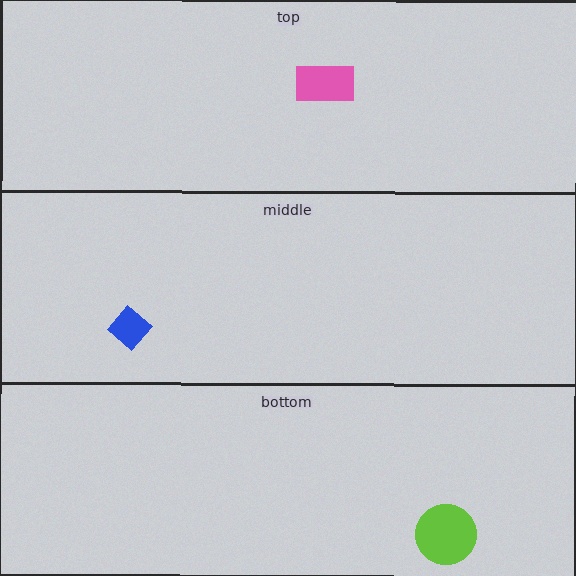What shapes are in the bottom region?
The lime circle.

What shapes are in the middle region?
The blue diamond.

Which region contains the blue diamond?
The middle region.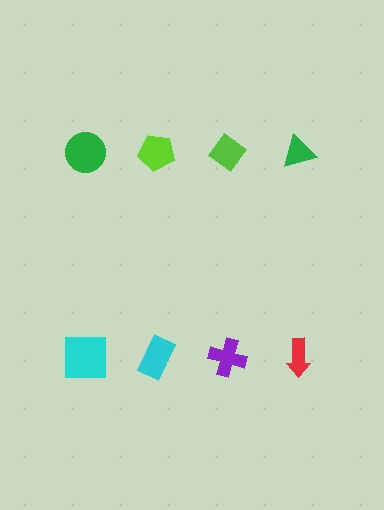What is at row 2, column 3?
A purple cross.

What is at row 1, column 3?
A lime diamond.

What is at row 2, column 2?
A cyan rectangle.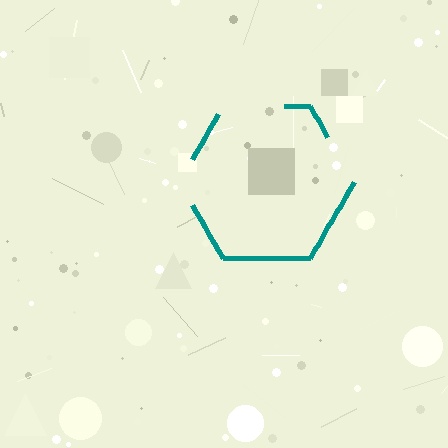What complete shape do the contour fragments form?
The contour fragments form a hexagon.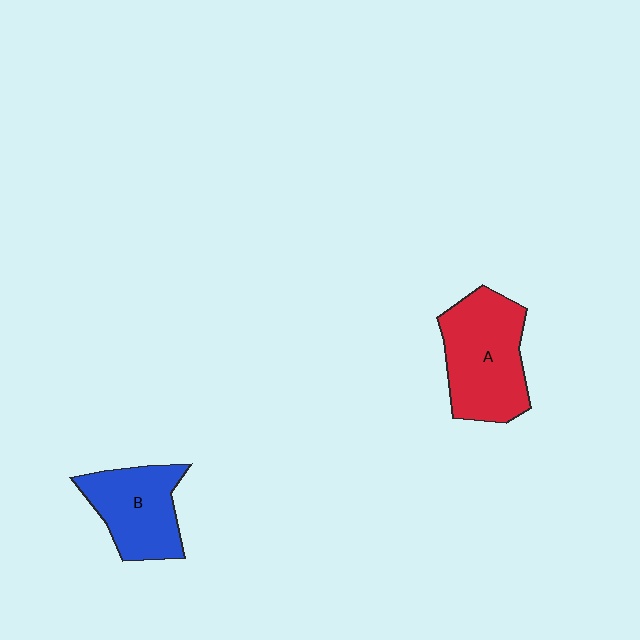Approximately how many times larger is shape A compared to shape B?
Approximately 1.3 times.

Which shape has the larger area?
Shape A (red).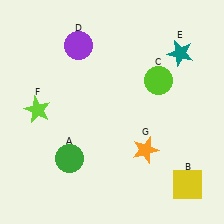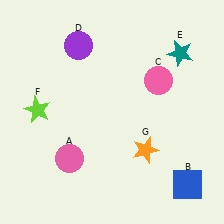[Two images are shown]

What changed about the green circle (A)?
In Image 1, A is green. In Image 2, it changed to pink.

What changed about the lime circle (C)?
In Image 1, C is lime. In Image 2, it changed to pink.